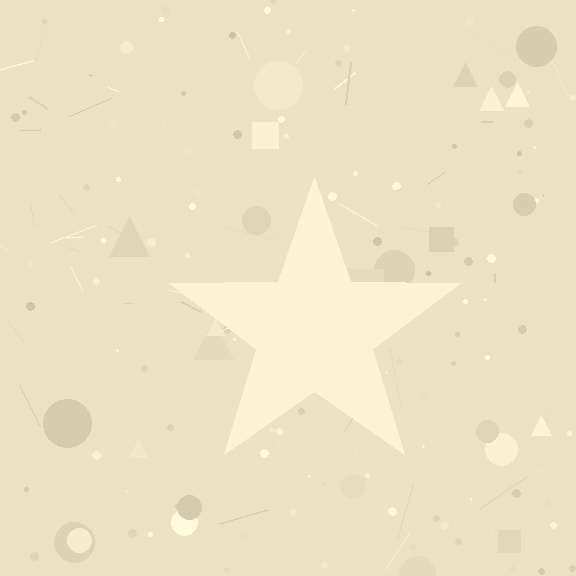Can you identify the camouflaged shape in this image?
The camouflaged shape is a star.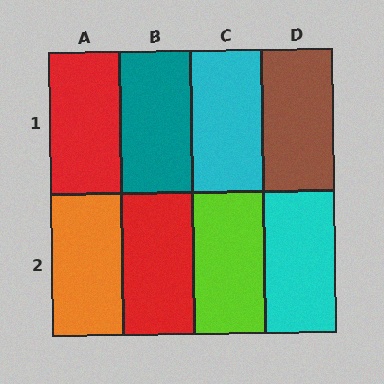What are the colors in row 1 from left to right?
Red, teal, cyan, brown.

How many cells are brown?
1 cell is brown.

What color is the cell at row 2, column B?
Red.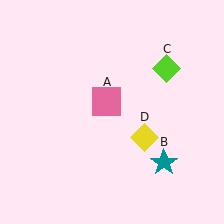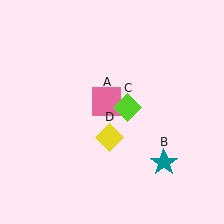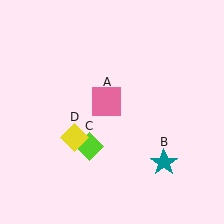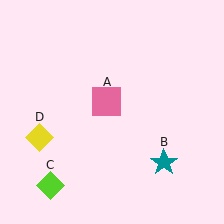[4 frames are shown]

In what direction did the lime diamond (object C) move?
The lime diamond (object C) moved down and to the left.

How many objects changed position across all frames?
2 objects changed position: lime diamond (object C), yellow diamond (object D).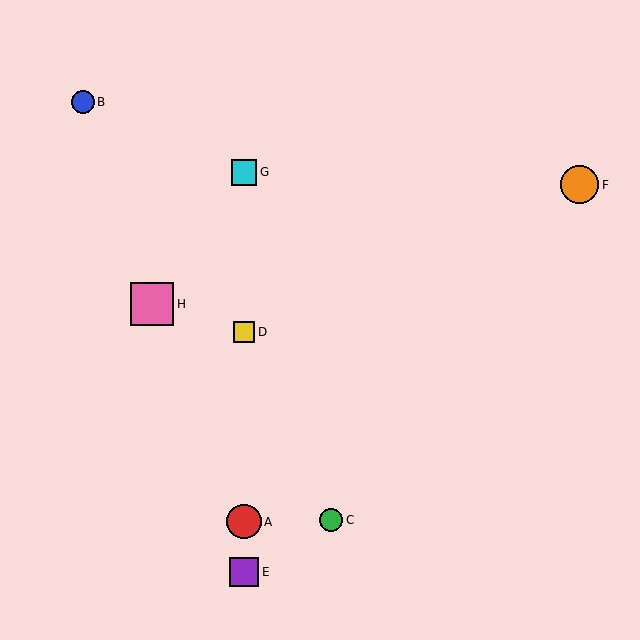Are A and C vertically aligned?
No, A is at x≈244 and C is at x≈331.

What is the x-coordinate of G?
Object G is at x≈244.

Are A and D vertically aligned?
Yes, both are at x≈244.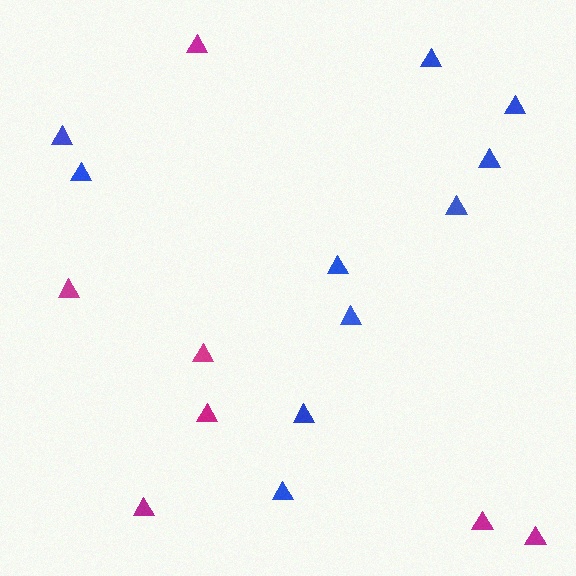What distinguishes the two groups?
There are 2 groups: one group of blue triangles (10) and one group of magenta triangles (7).